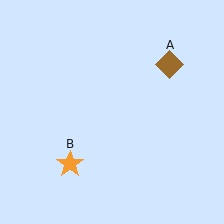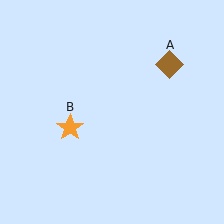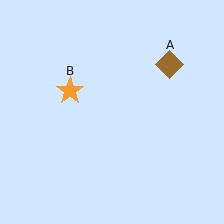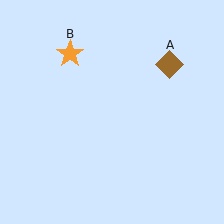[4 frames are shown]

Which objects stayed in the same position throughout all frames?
Brown diamond (object A) remained stationary.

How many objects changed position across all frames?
1 object changed position: orange star (object B).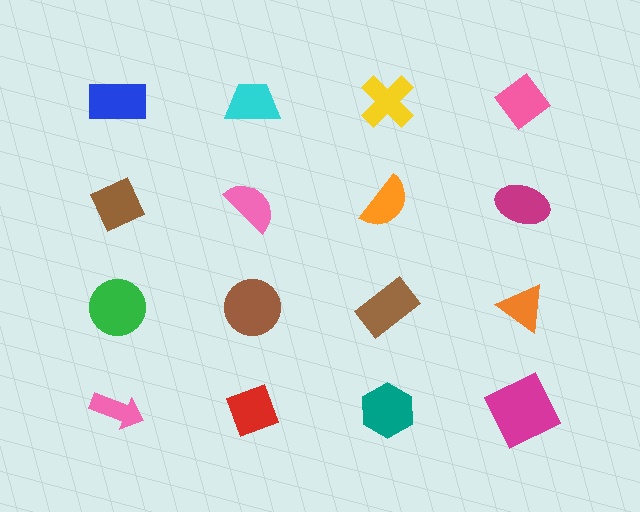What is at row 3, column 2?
A brown circle.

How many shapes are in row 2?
4 shapes.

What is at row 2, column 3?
An orange semicircle.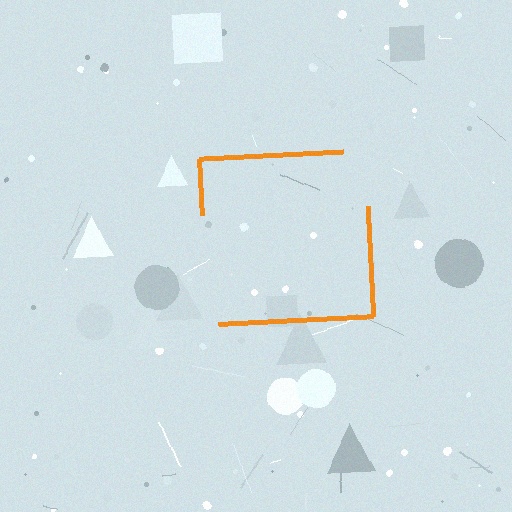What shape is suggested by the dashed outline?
The dashed outline suggests a square.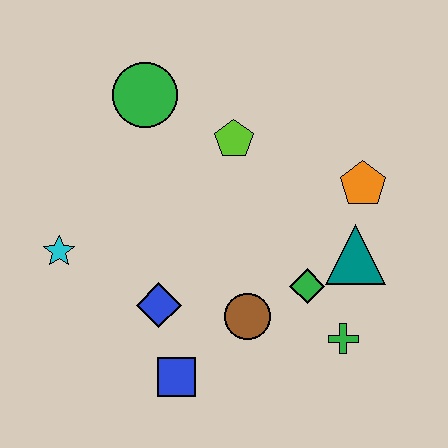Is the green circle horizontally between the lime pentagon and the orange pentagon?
No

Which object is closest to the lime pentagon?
The green circle is closest to the lime pentagon.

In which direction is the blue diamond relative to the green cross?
The blue diamond is to the left of the green cross.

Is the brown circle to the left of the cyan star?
No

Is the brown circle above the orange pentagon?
No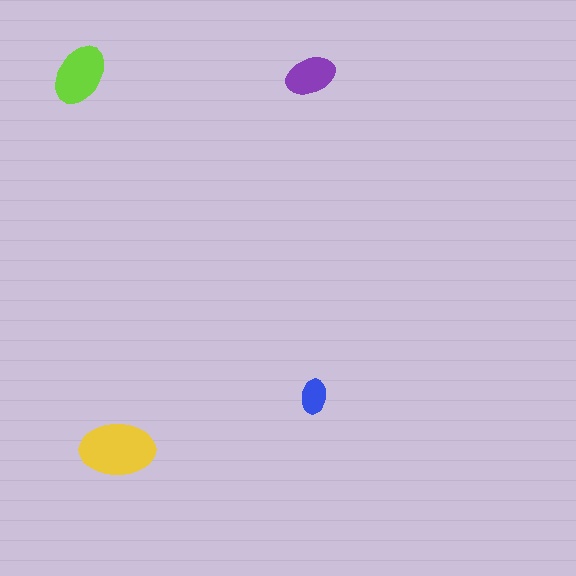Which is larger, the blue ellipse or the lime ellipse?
The lime one.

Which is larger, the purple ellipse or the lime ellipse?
The lime one.